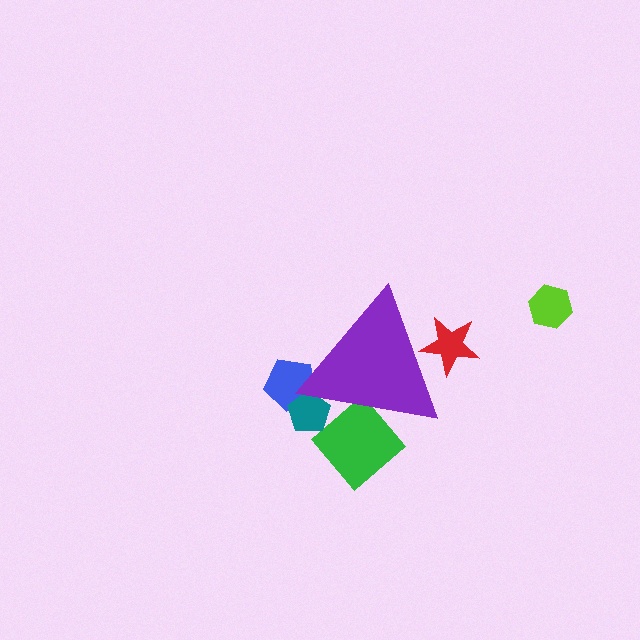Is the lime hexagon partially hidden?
No, the lime hexagon is fully visible.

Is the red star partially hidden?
Yes, the red star is partially hidden behind the purple triangle.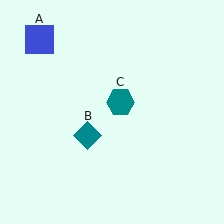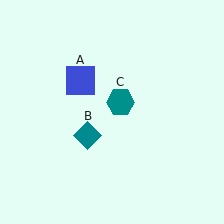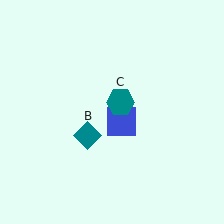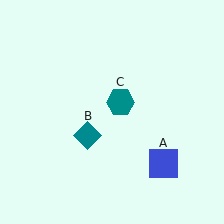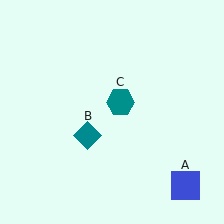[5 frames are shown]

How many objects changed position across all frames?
1 object changed position: blue square (object A).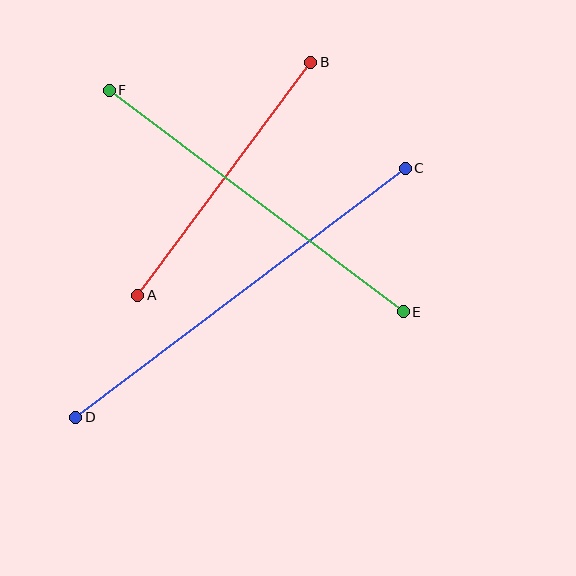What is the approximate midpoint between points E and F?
The midpoint is at approximately (256, 201) pixels.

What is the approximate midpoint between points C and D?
The midpoint is at approximately (240, 293) pixels.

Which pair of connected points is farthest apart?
Points C and D are farthest apart.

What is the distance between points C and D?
The distance is approximately 413 pixels.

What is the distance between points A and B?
The distance is approximately 290 pixels.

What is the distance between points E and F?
The distance is approximately 368 pixels.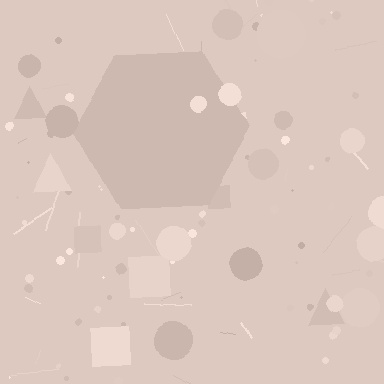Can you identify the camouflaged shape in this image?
The camouflaged shape is a hexagon.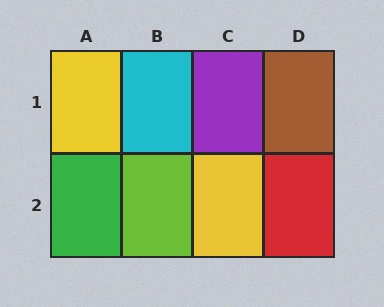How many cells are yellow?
2 cells are yellow.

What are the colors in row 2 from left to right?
Green, lime, yellow, red.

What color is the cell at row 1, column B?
Cyan.